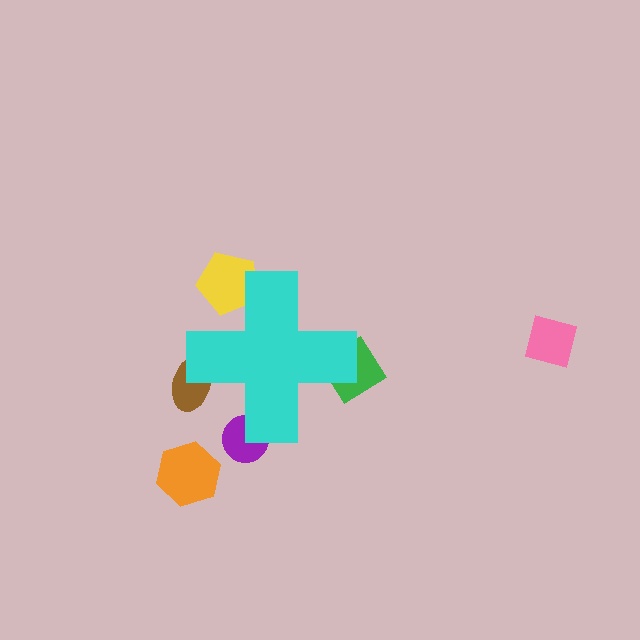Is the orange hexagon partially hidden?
No, the orange hexagon is fully visible.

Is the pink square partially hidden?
No, the pink square is fully visible.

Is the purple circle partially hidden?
Yes, the purple circle is partially hidden behind the cyan cross.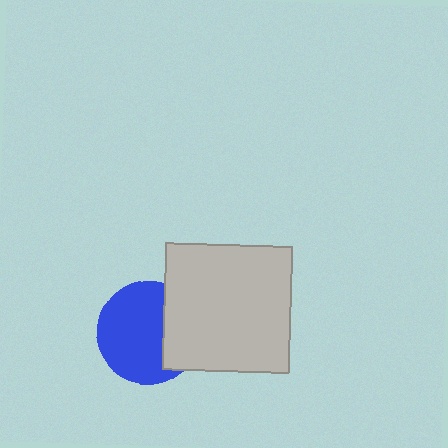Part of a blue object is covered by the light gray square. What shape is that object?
It is a circle.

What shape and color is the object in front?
The object in front is a light gray square.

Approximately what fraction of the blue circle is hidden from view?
Roughly 31% of the blue circle is hidden behind the light gray square.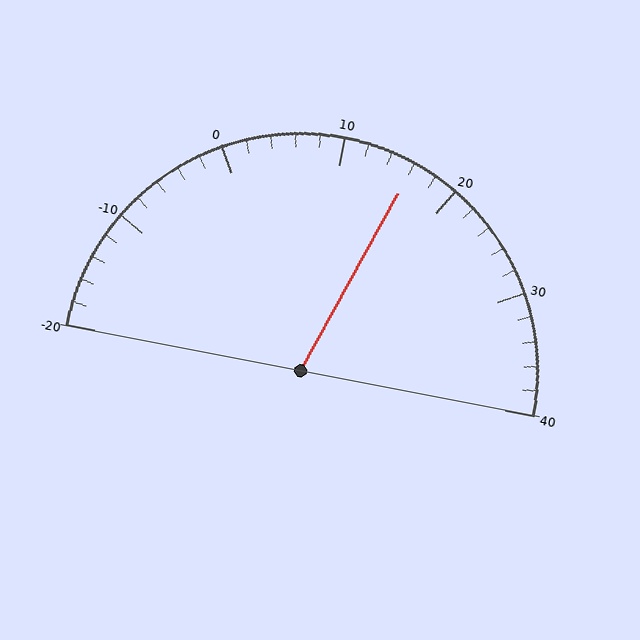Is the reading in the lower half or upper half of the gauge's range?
The reading is in the upper half of the range (-20 to 40).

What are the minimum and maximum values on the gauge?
The gauge ranges from -20 to 40.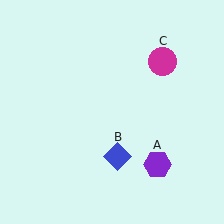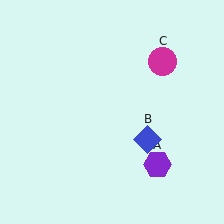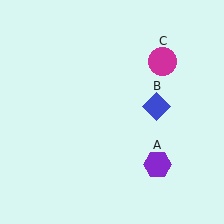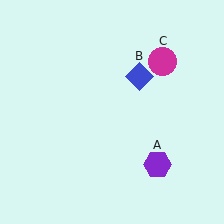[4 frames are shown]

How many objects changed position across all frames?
1 object changed position: blue diamond (object B).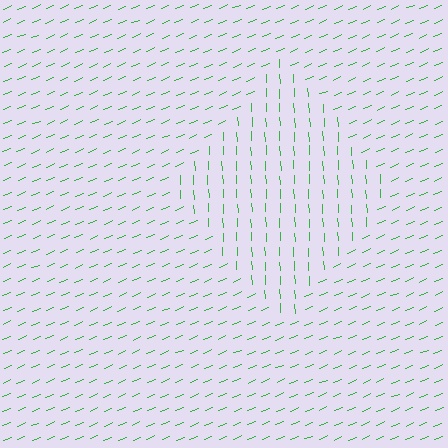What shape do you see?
I see a diamond.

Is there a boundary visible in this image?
Yes, there is a texture boundary formed by a change in line orientation.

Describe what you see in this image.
The image is filled with small green line segments. A diamond region in the image has lines oriented differently from the surrounding lines, creating a visible texture boundary.